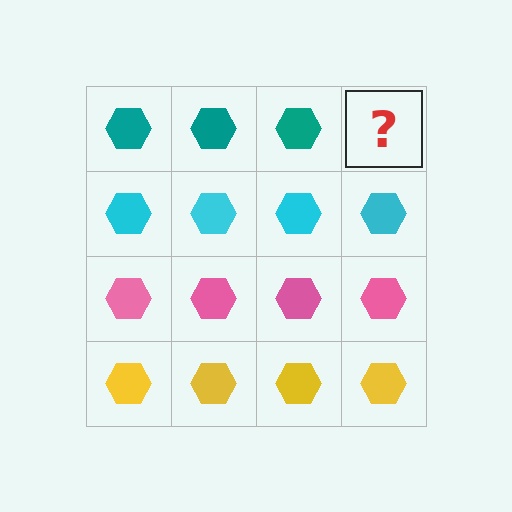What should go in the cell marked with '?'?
The missing cell should contain a teal hexagon.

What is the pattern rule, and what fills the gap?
The rule is that each row has a consistent color. The gap should be filled with a teal hexagon.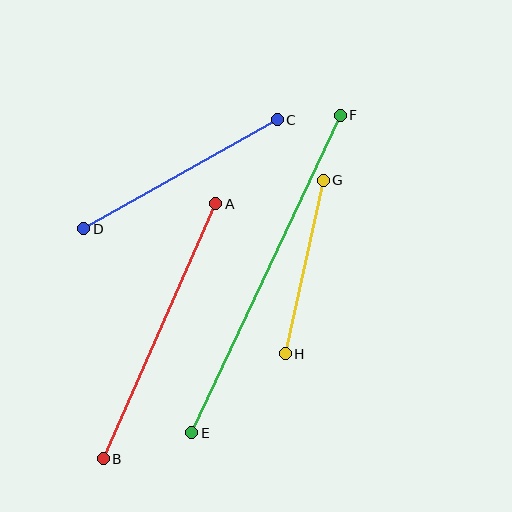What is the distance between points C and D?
The distance is approximately 222 pixels.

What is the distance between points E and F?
The distance is approximately 350 pixels.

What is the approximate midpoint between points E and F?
The midpoint is at approximately (266, 274) pixels.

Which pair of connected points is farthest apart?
Points E and F are farthest apart.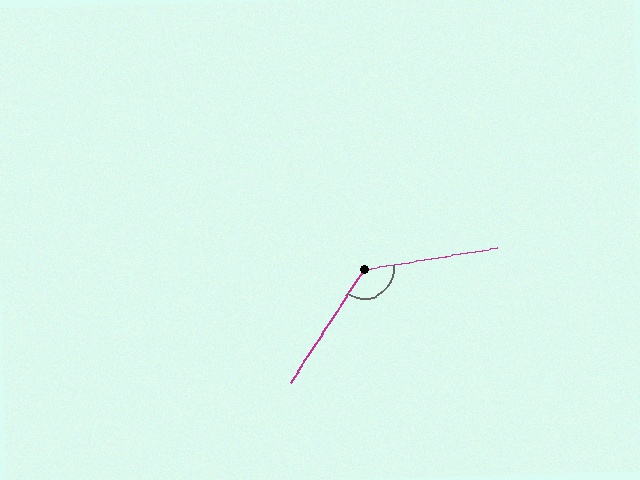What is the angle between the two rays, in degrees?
Approximately 132 degrees.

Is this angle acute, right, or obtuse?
It is obtuse.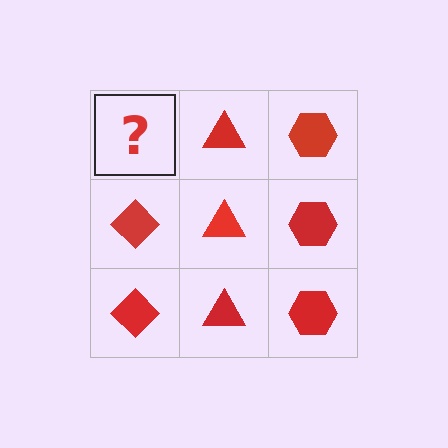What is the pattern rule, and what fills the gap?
The rule is that each column has a consistent shape. The gap should be filled with a red diamond.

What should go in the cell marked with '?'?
The missing cell should contain a red diamond.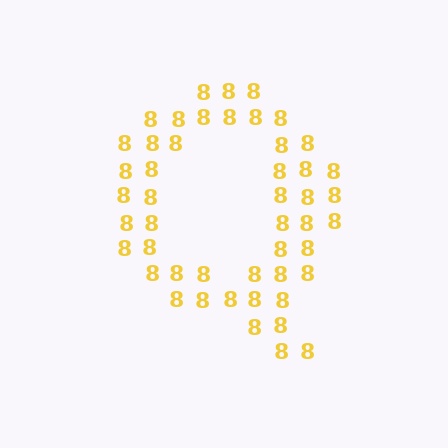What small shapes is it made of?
It is made of small digit 8's.